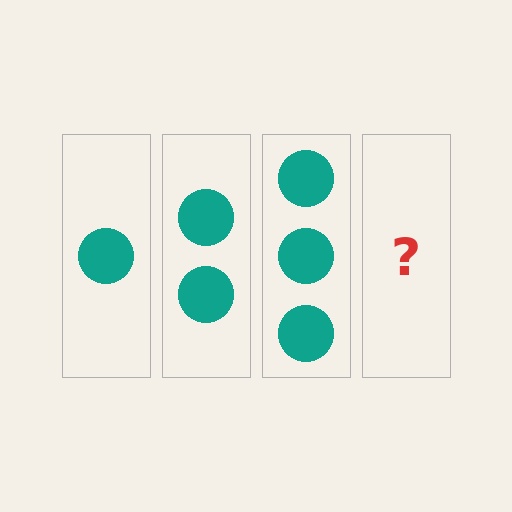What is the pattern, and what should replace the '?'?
The pattern is that each step adds one more circle. The '?' should be 4 circles.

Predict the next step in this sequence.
The next step is 4 circles.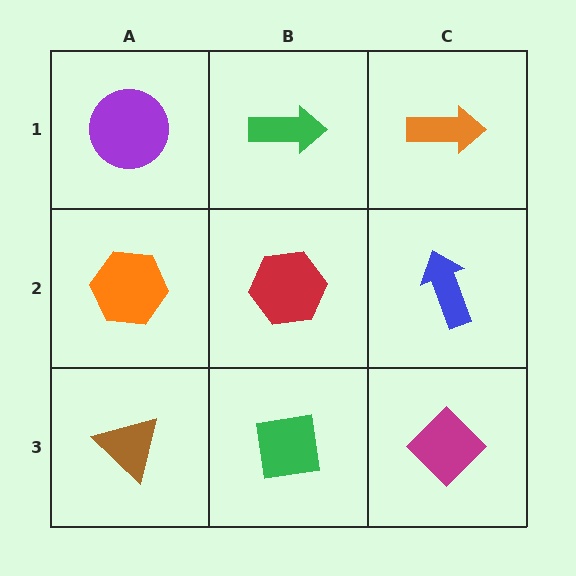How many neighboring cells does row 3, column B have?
3.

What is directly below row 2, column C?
A magenta diamond.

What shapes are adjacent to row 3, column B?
A red hexagon (row 2, column B), a brown triangle (row 3, column A), a magenta diamond (row 3, column C).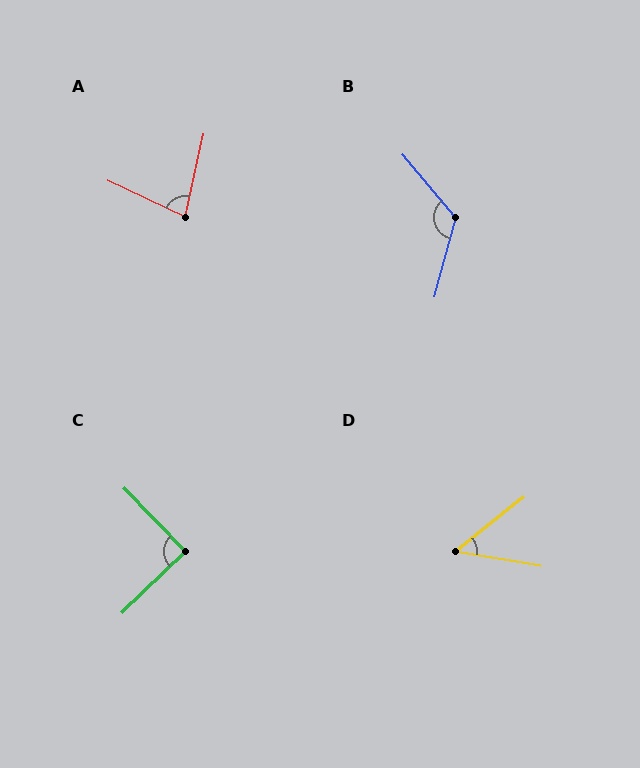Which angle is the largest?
B, at approximately 125 degrees.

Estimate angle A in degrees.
Approximately 77 degrees.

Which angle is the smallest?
D, at approximately 48 degrees.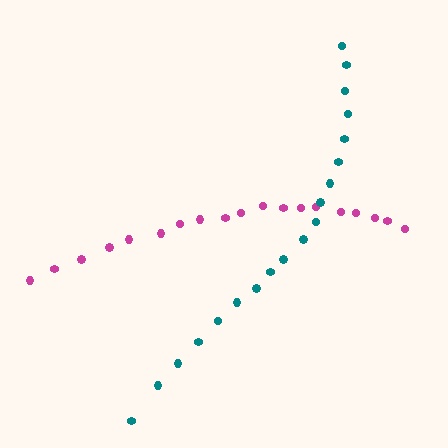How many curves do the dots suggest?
There are 2 distinct paths.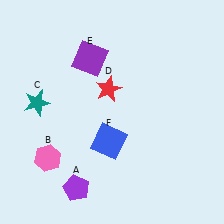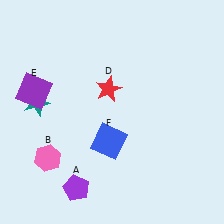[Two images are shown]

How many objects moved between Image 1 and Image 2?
1 object moved between the two images.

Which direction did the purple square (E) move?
The purple square (E) moved left.